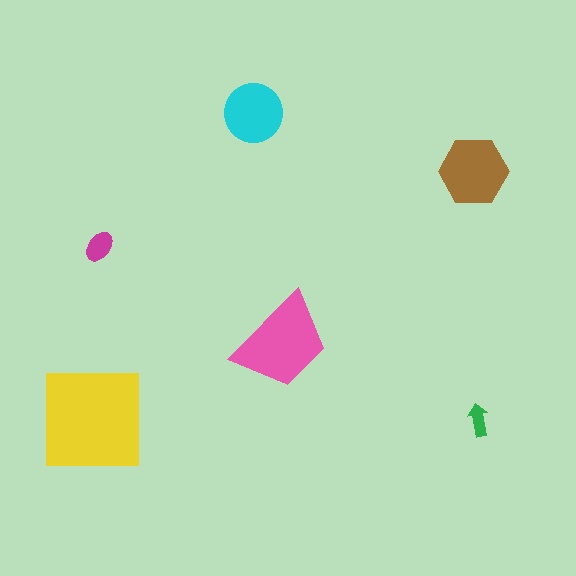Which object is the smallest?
The green arrow.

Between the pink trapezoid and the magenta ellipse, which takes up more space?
The pink trapezoid.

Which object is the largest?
The yellow square.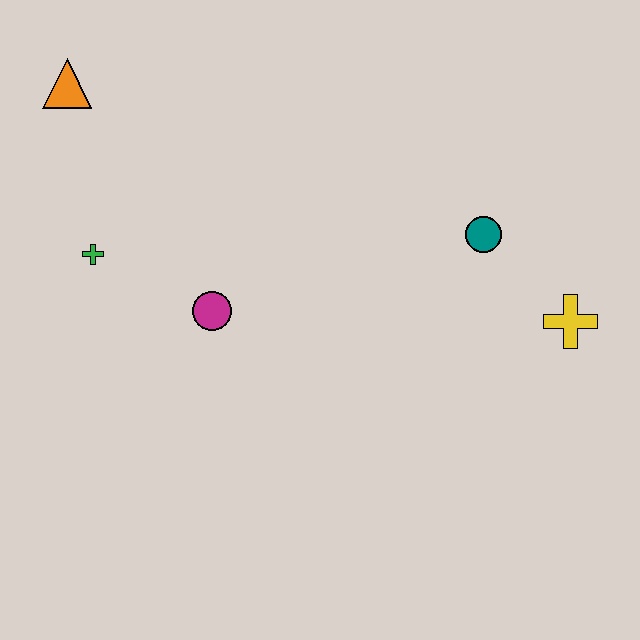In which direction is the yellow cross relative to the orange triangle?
The yellow cross is to the right of the orange triangle.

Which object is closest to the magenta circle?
The green cross is closest to the magenta circle.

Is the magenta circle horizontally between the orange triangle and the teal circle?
Yes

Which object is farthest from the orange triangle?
The yellow cross is farthest from the orange triangle.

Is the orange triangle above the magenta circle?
Yes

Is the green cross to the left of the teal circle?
Yes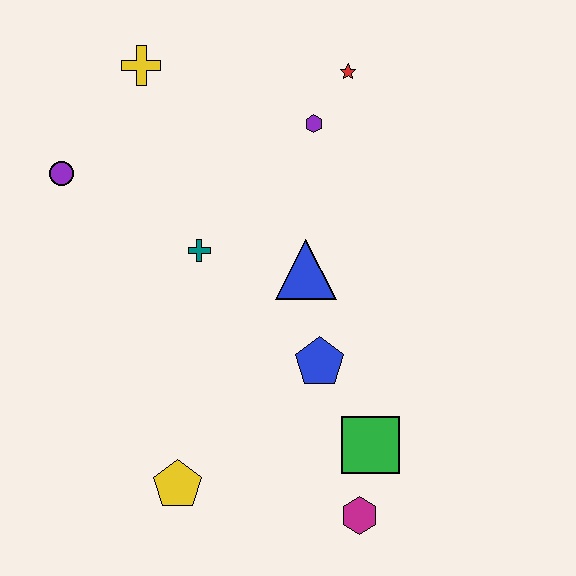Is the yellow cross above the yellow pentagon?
Yes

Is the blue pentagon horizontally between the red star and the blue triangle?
Yes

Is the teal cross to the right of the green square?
No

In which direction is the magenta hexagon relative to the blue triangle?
The magenta hexagon is below the blue triangle.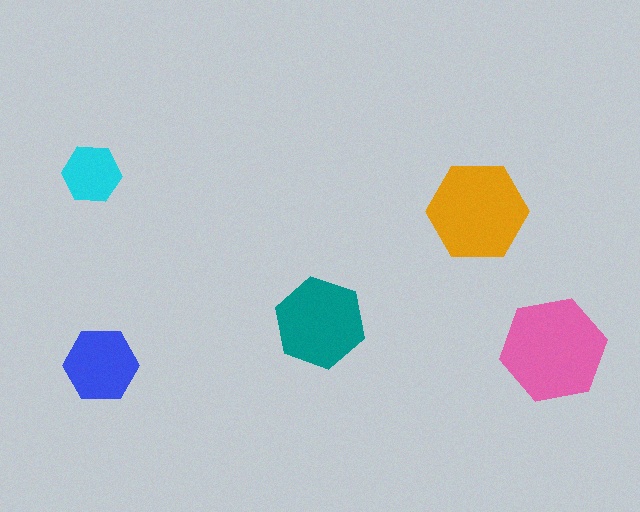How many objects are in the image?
There are 5 objects in the image.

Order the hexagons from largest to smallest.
the pink one, the orange one, the teal one, the blue one, the cyan one.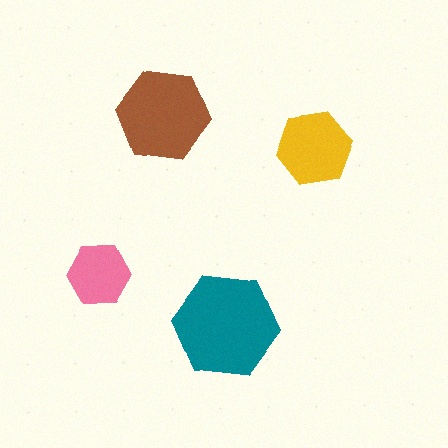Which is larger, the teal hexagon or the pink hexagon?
The teal one.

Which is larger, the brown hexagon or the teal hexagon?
The teal one.